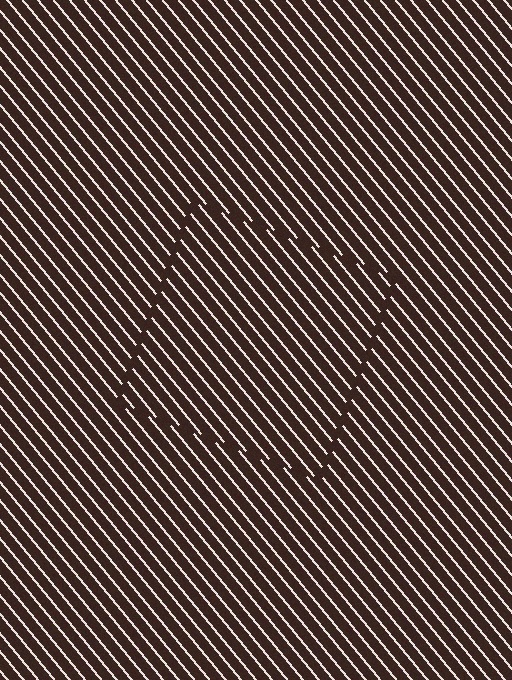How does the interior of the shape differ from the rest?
The interior of the shape contains the same grating, shifted by half a period — the contour is defined by the phase discontinuity where line-ends from the inner and outer gratings abut.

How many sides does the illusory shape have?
4 sides — the line-ends trace a square.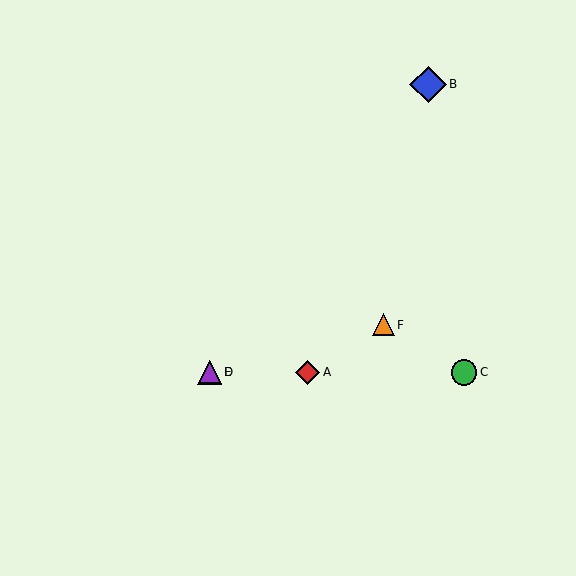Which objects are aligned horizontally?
Objects A, C, D, E are aligned horizontally.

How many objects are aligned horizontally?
4 objects (A, C, D, E) are aligned horizontally.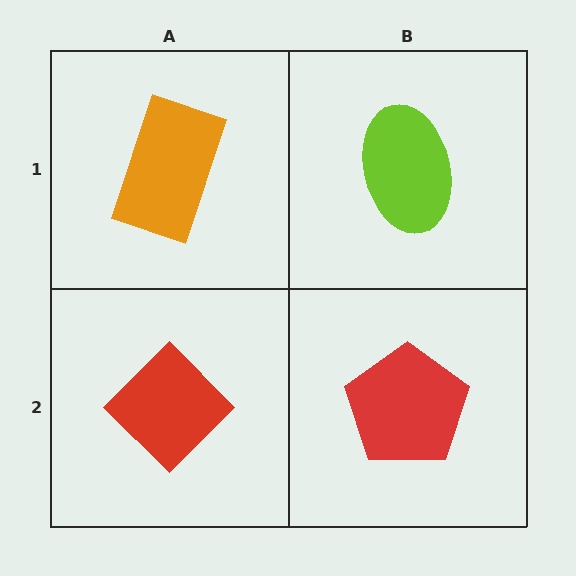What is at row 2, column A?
A red diamond.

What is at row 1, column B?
A lime ellipse.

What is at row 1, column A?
An orange rectangle.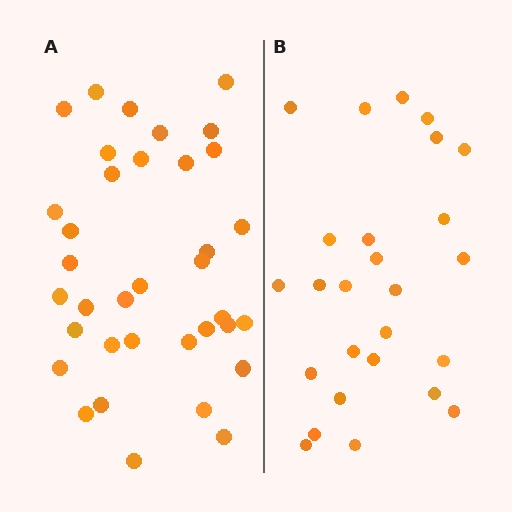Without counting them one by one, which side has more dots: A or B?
Region A (the left region) has more dots.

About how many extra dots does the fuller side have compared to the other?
Region A has roughly 10 or so more dots than region B.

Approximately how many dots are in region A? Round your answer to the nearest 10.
About 40 dots. (The exact count is 36, which rounds to 40.)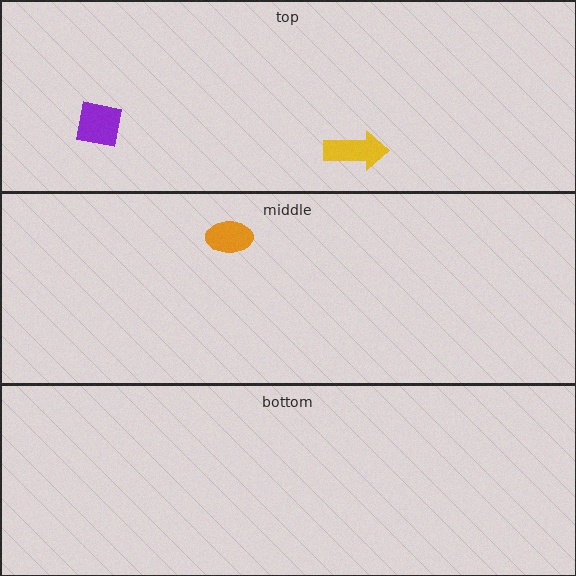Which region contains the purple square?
The top region.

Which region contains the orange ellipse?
The middle region.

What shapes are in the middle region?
The orange ellipse.